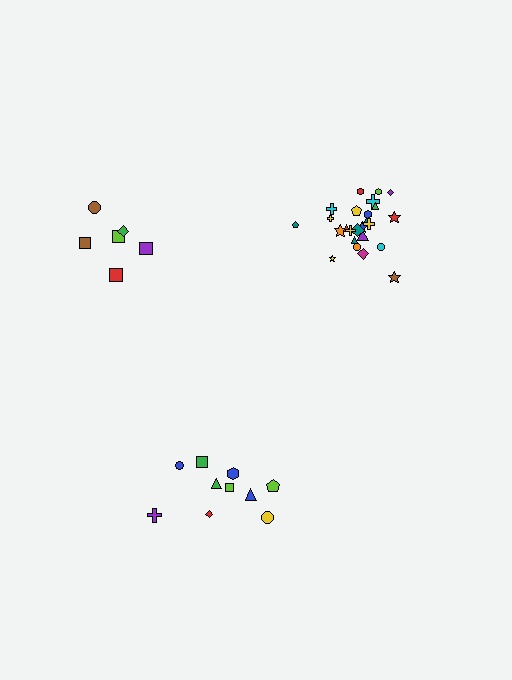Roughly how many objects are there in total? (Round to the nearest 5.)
Roughly 40 objects in total.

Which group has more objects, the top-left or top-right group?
The top-right group.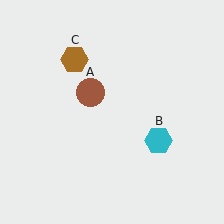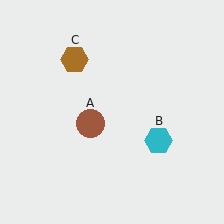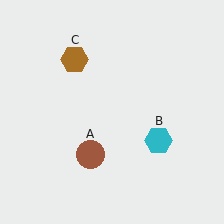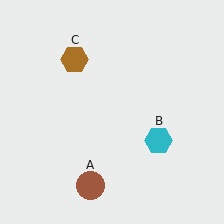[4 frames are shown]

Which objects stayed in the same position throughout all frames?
Cyan hexagon (object B) and brown hexagon (object C) remained stationary.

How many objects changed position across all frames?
1 object changed position: brown circle (object A).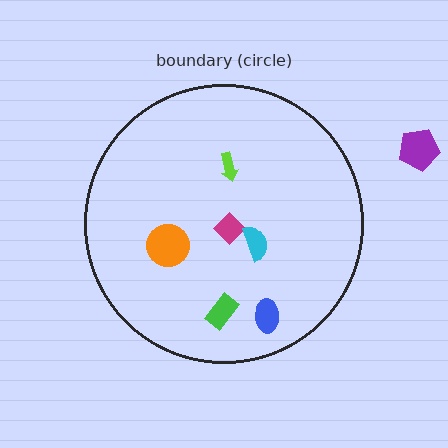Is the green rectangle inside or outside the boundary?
Inside.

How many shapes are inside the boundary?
6 inside, 1 outside.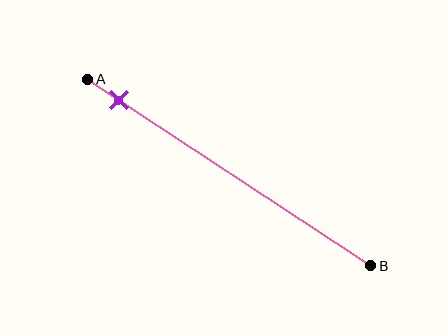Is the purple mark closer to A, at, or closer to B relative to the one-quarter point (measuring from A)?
The purple mark is closer to point A than the one-quarter point of segment AB.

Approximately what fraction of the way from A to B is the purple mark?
The purple mark is approximately 10% of the way from A to B.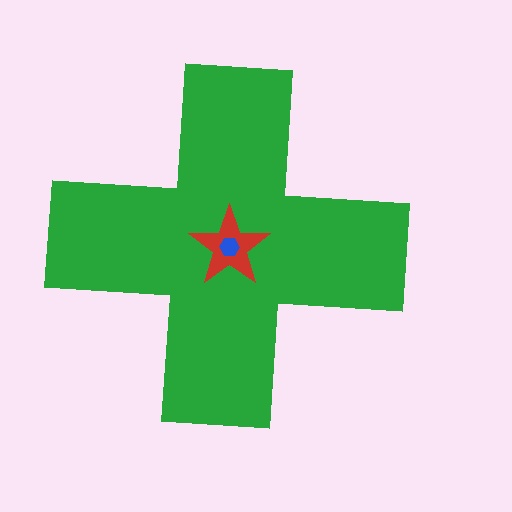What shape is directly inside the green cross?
The red star.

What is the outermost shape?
The green cross.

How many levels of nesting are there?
3.